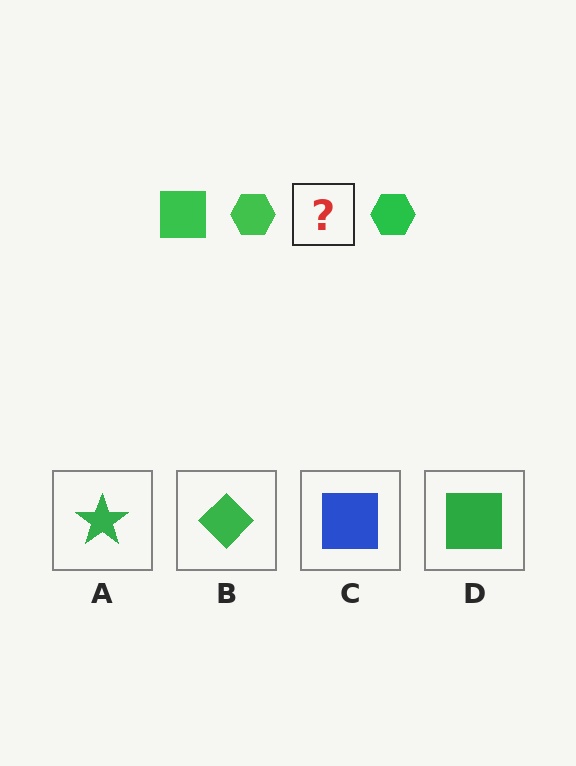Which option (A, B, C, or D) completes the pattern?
D.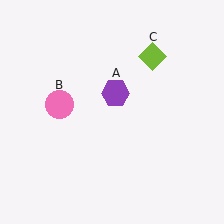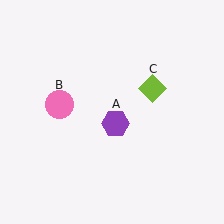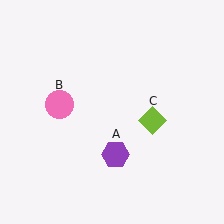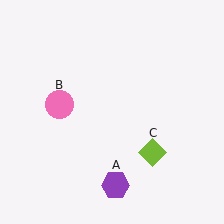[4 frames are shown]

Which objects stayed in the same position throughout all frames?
Pink circle (object B) remained stationary.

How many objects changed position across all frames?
2 objects changed position: purple hexagon (object A), lime diamond (object C).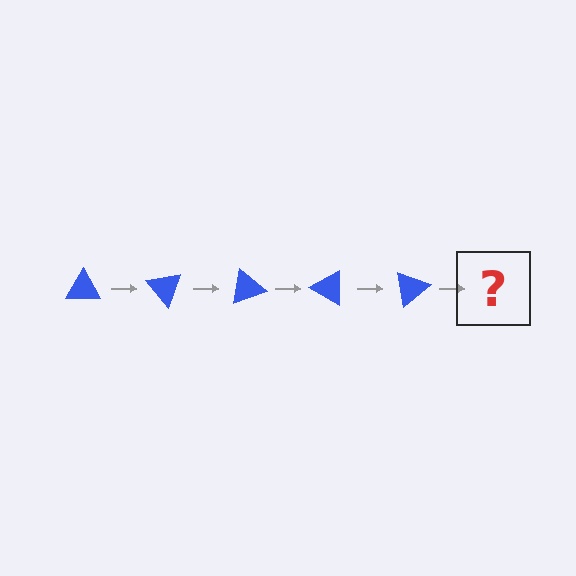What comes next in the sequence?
The next element should be a blue triangle rotated 250 degrees.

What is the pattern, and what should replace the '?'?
The pattern is that the triangle rotates 50 degrees each step. The '?' should be a blue triangle rotated 250 degrees.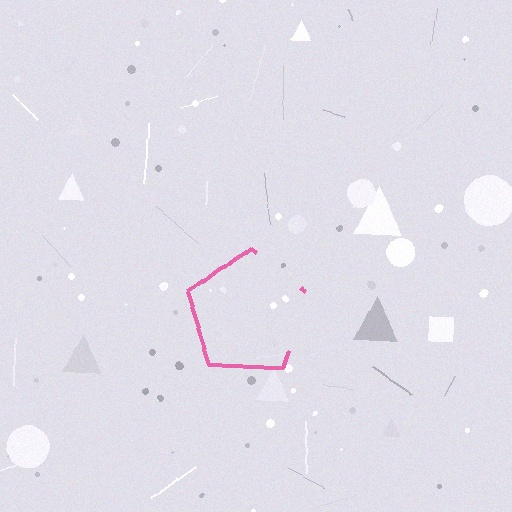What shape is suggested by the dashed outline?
The dashed outline suggests a pentagon.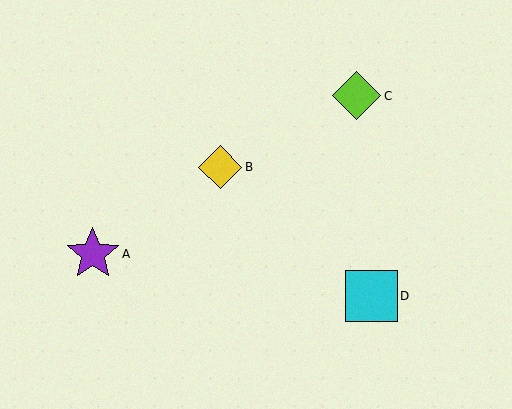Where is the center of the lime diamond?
The center of the lime diamond is at (356, 96).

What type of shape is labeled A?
Shape A is a purple star.